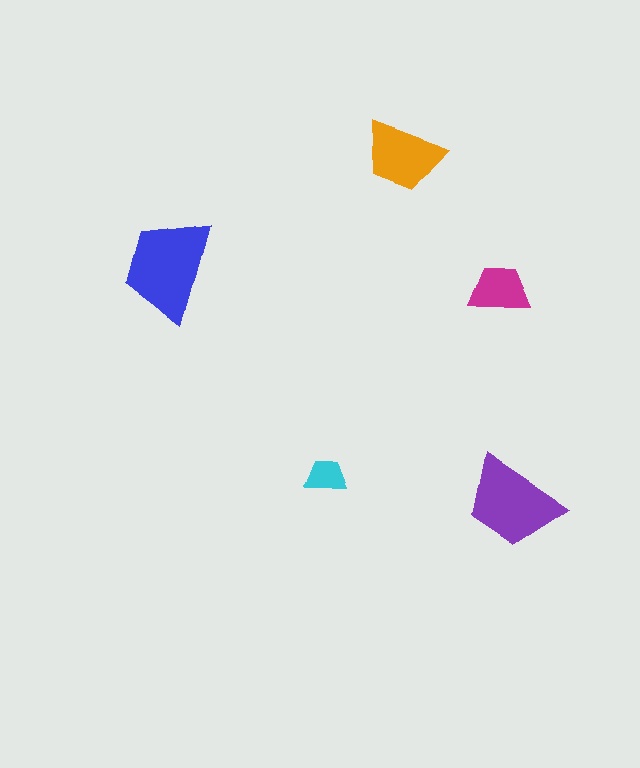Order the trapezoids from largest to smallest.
the blue one, the purple one, the orange one, the magenta one, the cyan one.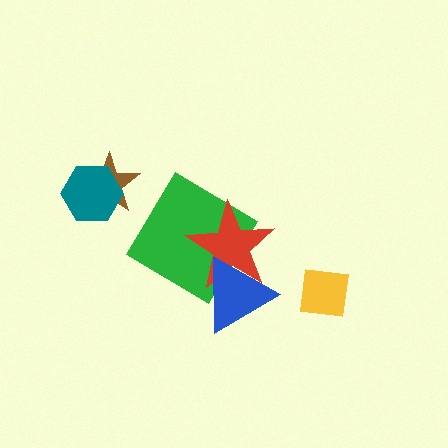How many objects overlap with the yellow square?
0 objects overlap with the yellow square.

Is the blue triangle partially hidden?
No, no other shape covers it.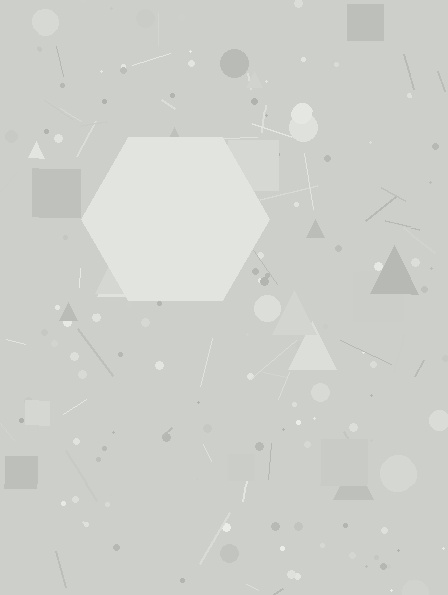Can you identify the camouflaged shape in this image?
The camouflaged shape is a hexagon.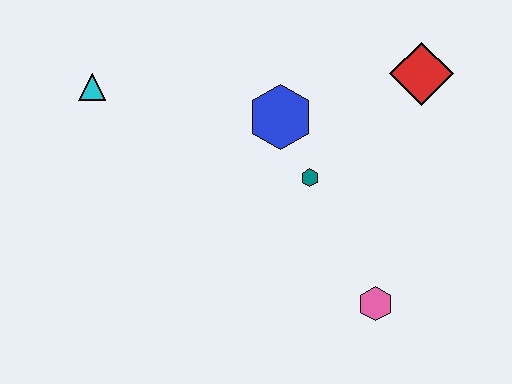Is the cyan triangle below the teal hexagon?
No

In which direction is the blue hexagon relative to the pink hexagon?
The blue hexagon is above the pink hexagon.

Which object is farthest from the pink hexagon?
The cyan triangle is farthest from the pink hexagon.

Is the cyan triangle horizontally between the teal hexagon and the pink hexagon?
No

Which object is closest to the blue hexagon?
The teal hexagon is closest to the blue hexagon.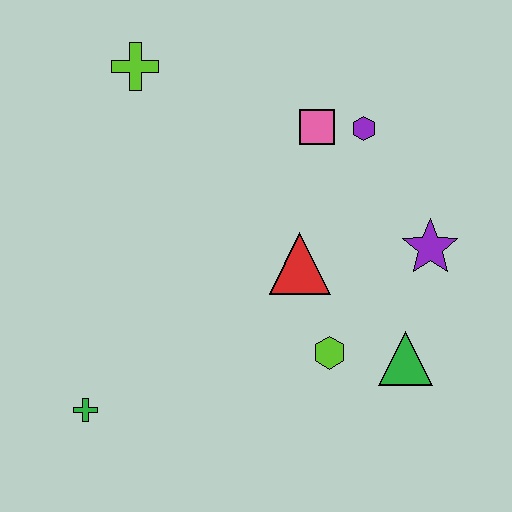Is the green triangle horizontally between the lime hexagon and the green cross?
No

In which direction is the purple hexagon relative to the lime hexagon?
The purple hexagon is above the lime hexagon.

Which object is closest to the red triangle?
The lime hexagon is closest to the red triangle.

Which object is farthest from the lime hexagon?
The lime cross is farthest from the lime hexagon.